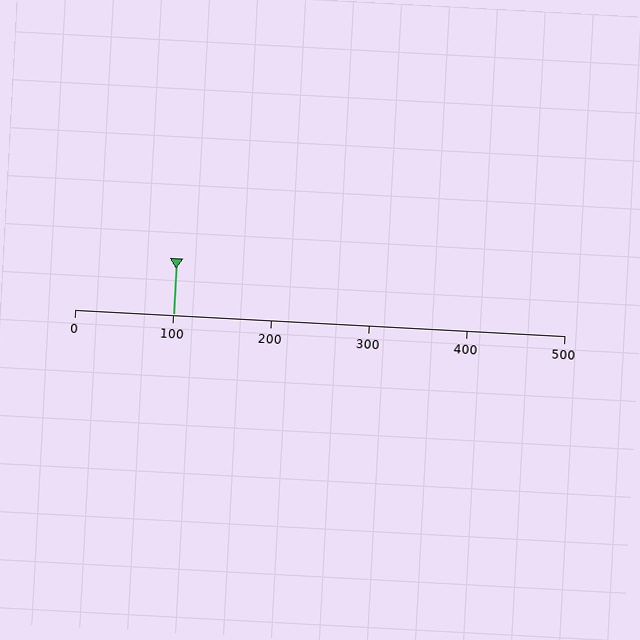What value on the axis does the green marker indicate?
The marker indicates approximately 100.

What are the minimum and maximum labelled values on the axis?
The axis runs from 0 to 500.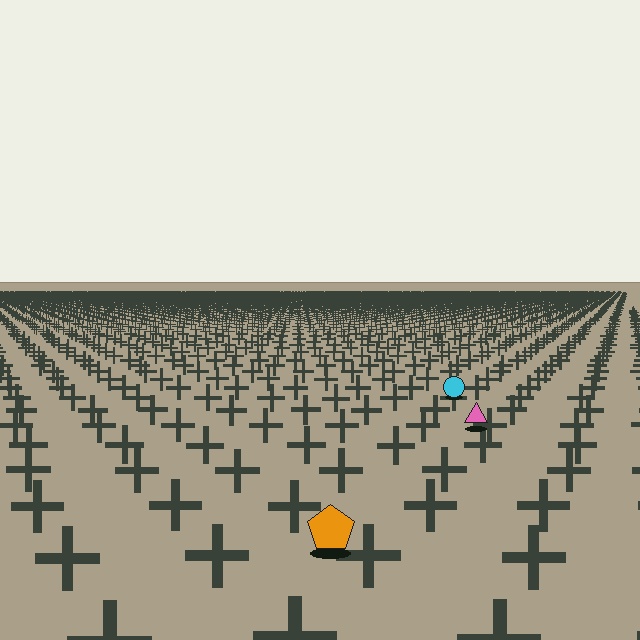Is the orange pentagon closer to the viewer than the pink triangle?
Yes. The orange pentagon is closer — you can tell from the texture gradient: the ground texture is coarser near it.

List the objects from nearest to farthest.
From nearest to farthest: the orange pentagon, the pink triangle, the cyan circle.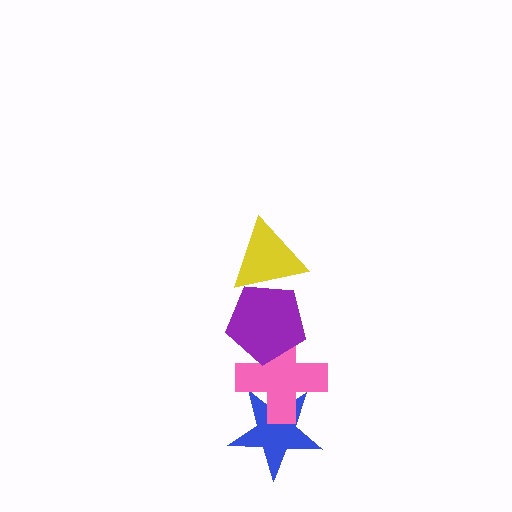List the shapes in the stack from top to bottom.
From top to bottom: the yellow triangle, the purple pentagon, the pink cross, the blue star.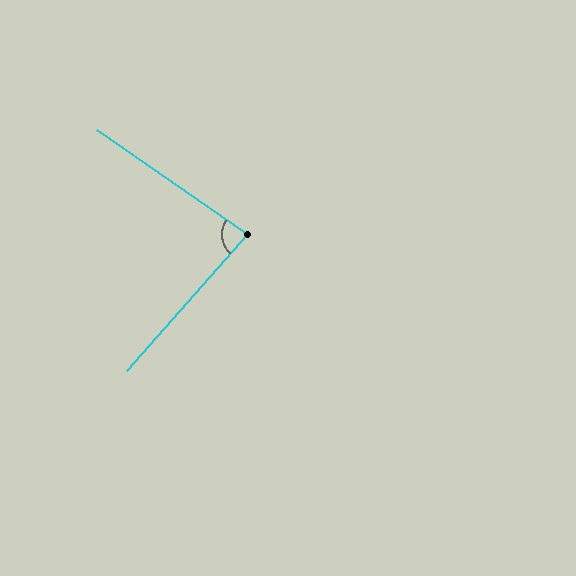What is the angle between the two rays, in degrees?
Approximately 83 degrees.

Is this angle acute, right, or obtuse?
It is acute.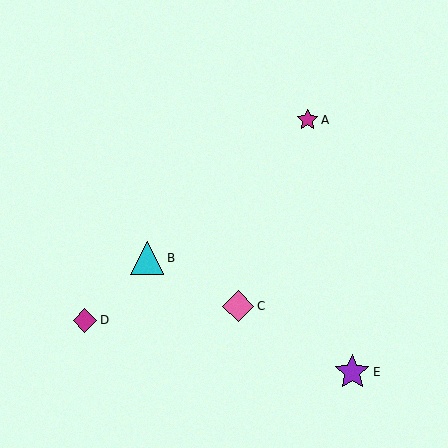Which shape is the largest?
The purple star (labeled E) is the largest.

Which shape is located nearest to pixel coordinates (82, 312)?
The magenta diamond (labeled D) at (85, 320) is nearest to that location.